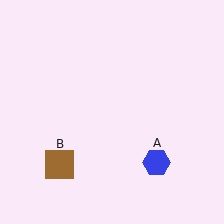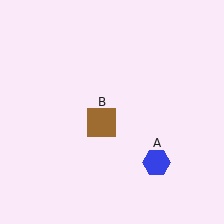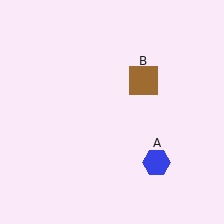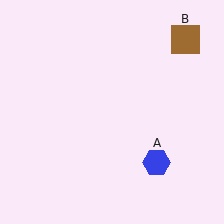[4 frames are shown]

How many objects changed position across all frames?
1 object changed position: brown square (object B).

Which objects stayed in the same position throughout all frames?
Blue hexagon (object A) remained stationary.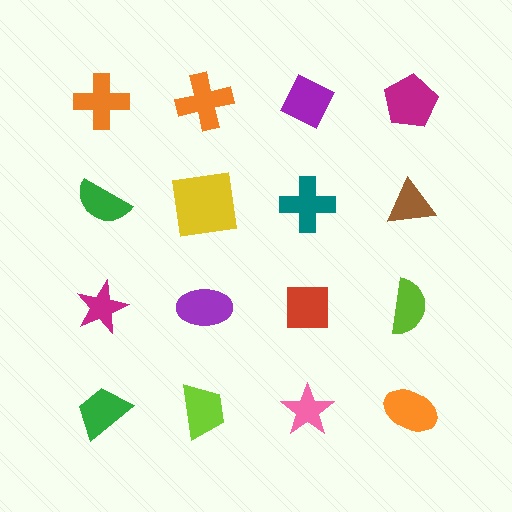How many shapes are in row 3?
4 shapes.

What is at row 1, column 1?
An orange cross.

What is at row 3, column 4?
A lime semicircle.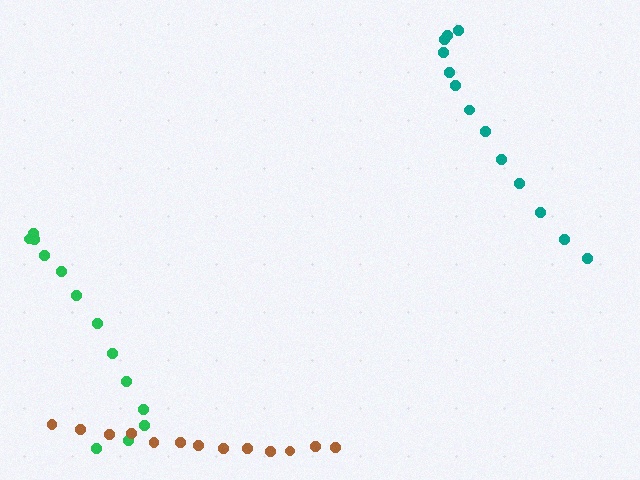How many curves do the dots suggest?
There are 3 distinct paths.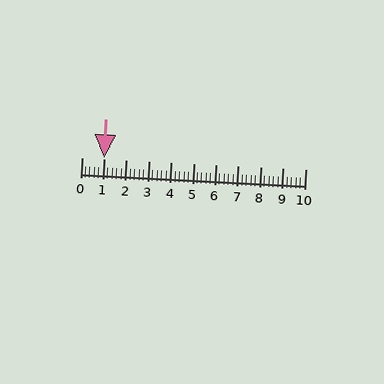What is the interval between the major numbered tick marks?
The major tick marks are spaced 1 units apart.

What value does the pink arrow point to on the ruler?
The pink arrow points to approximately 1.0.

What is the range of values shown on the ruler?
The ruler shows values from 0 to 10.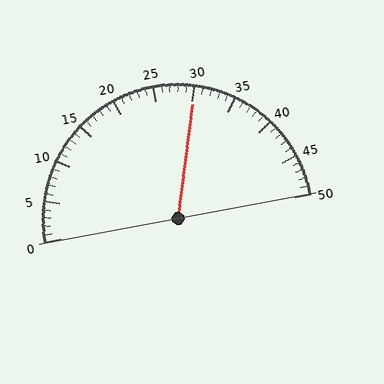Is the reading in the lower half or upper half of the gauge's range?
The reading is in the upper half of the range (0 to 50).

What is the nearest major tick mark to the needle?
The nearest major tick mark is 30.